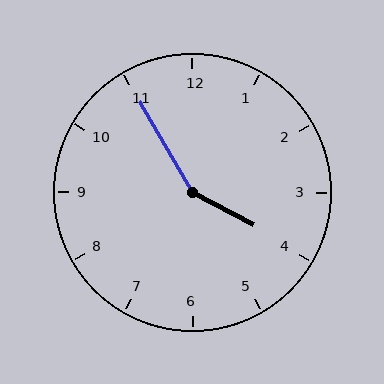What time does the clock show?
3:55.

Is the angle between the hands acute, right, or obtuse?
It is obtuse.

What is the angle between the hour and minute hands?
Approximately 148 degrees.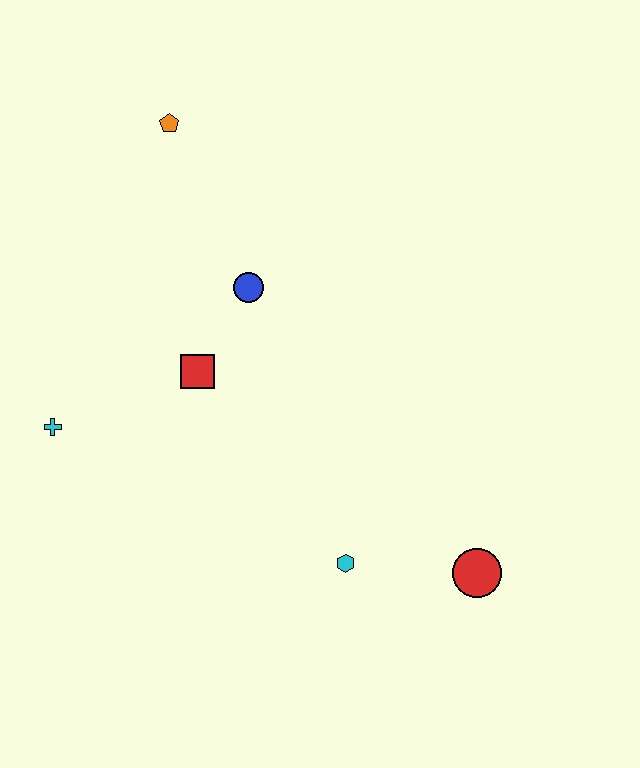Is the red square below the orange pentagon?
Yes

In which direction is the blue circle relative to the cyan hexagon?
The blue circle is above the cyan hexagon.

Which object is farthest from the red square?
The red circle is farthest from the red square.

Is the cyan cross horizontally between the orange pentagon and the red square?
No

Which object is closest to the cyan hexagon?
The red circle is closest to the cyan hexagon.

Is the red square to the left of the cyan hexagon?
Yes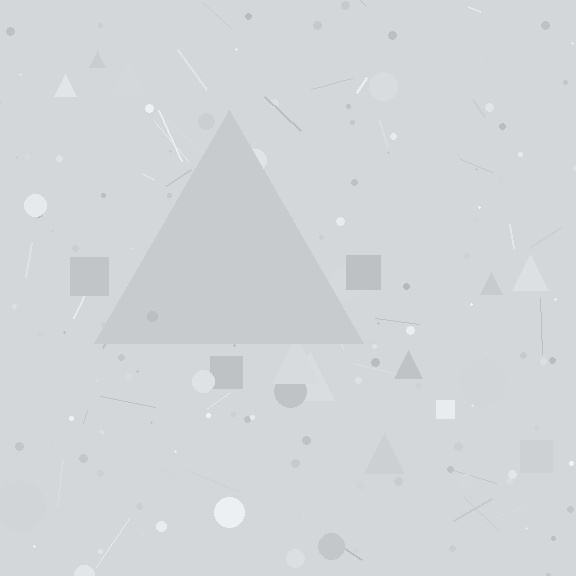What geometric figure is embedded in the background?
A triangle is embedded in the background.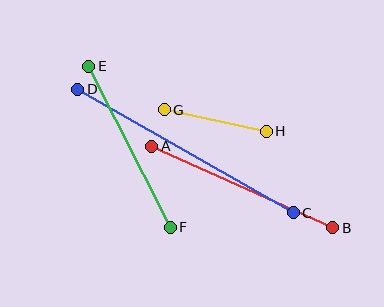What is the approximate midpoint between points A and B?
The midpoint is at approximately (242, 187) pixels.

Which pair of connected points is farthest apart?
Points C and D are farthest apart.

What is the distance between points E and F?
The distance is approximately 181 pixels.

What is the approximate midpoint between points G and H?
The midpoint is at approximately (215, 120) pixels.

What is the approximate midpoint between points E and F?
The midpoint is at approximately (129, 147) pixels.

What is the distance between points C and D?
The distance is approximately 248 pixels.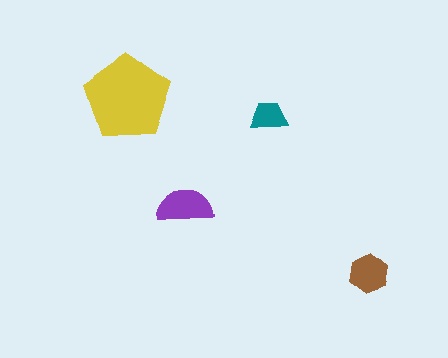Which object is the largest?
The yellow pentagon.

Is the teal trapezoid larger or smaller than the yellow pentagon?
Smaller.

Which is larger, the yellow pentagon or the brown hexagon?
The yellow pentagon.